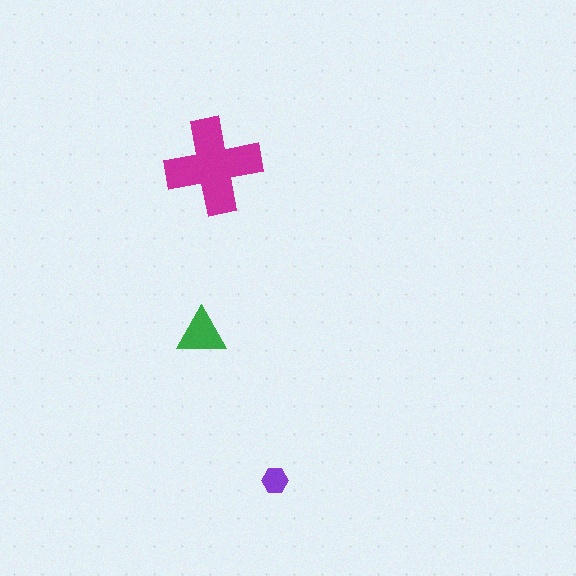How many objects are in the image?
There are 3 objects in the image.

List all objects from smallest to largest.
The purple hexagon, the green triangle, the magenta cross.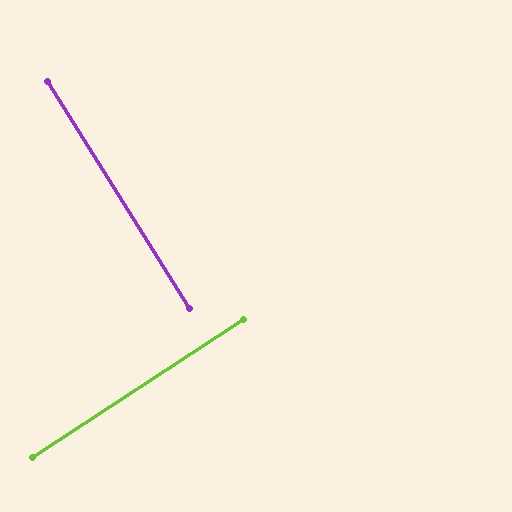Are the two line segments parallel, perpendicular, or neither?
Perpendicular — they meet at approximately 89°.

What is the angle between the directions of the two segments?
Approximately 89 degrees.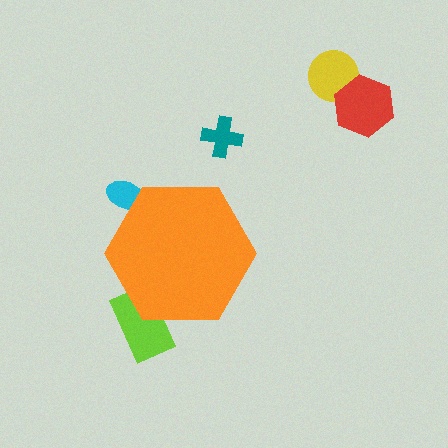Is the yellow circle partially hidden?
No, the yellow circle is fully visible.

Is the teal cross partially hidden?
No, the teal cross is fully visible.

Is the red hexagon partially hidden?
No, the red hexagon is fully visible.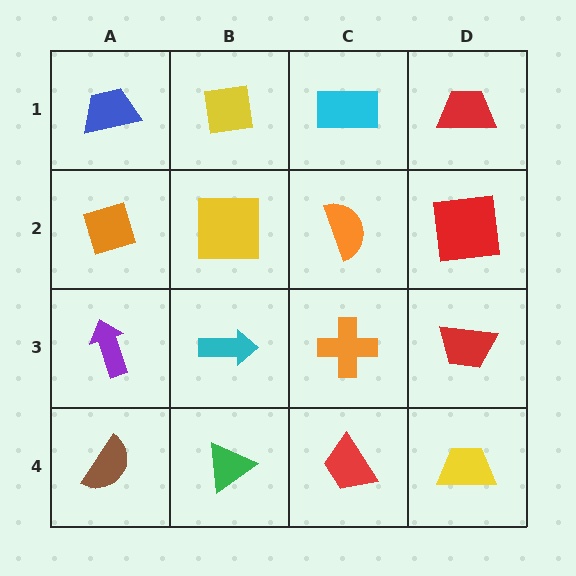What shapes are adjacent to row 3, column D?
A red square (row 2, column D), a yellow trapezoid (row 4, column D), an orange cross (row 3, column C).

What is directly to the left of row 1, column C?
A yellow square.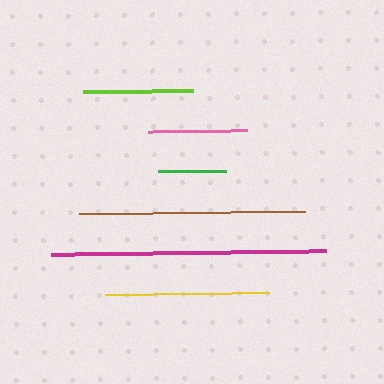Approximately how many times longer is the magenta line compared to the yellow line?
The magenta line is approximately 1.7 times the length of the yellow line.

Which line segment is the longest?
The magenta line is the longest at approximately 275 pixels.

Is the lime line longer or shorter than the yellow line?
The yellow line is longer than the lime line.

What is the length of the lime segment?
The lime segment is approximately 110 pixels long.